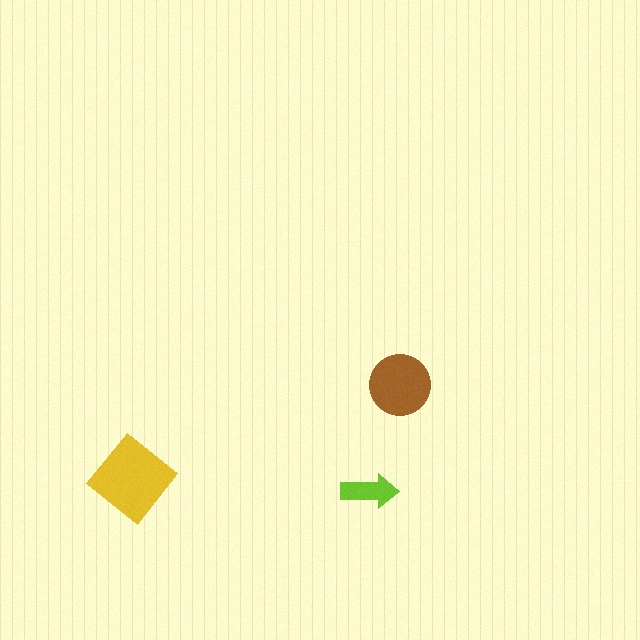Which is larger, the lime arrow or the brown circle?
The brown circle.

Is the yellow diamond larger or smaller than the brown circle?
Larger.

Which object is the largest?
The yellow diamond.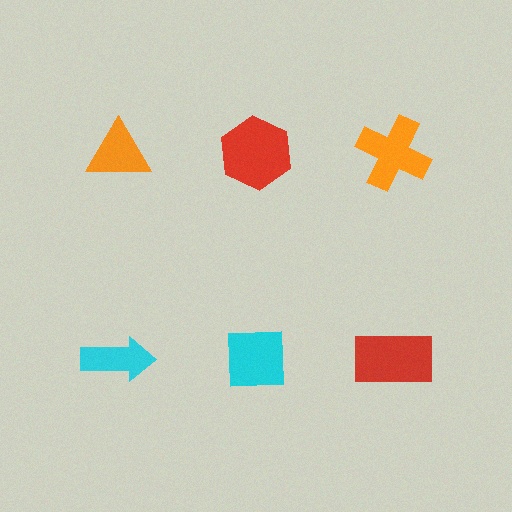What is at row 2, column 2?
A cyan square.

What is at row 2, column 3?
A red rectangle.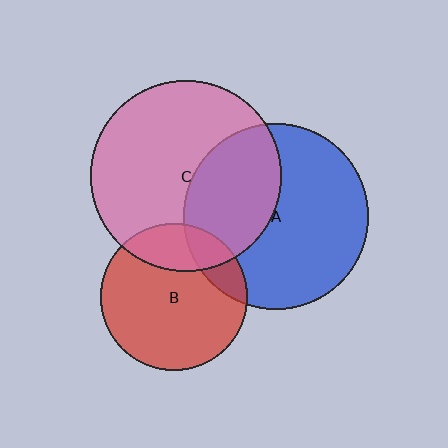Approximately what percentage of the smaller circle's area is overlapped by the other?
Approximately 20%.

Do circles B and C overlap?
Yes.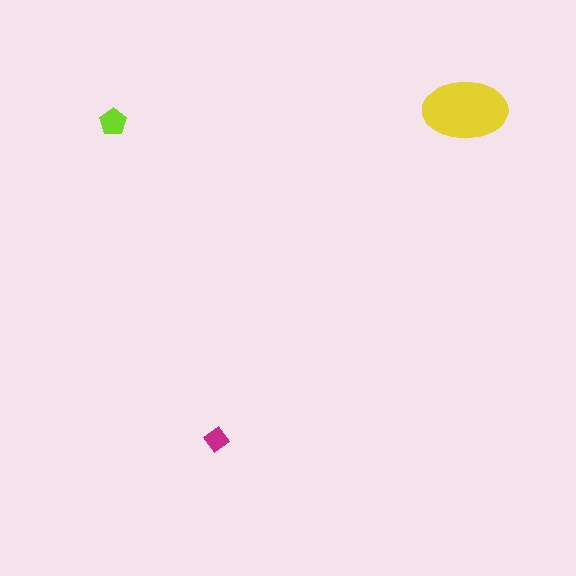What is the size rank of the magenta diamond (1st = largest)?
3rd.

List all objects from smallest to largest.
The magenta diamond, the lime pentagon, the yellow ellipse.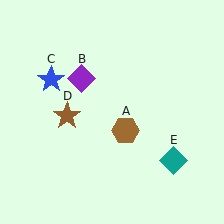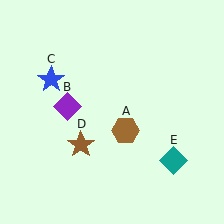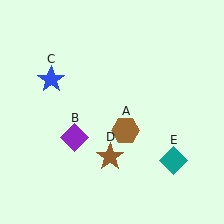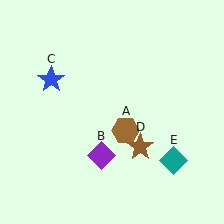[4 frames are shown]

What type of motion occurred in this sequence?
The purple diamond (object B), brown star (object D) rotated counterclockwise around the center of the scene.